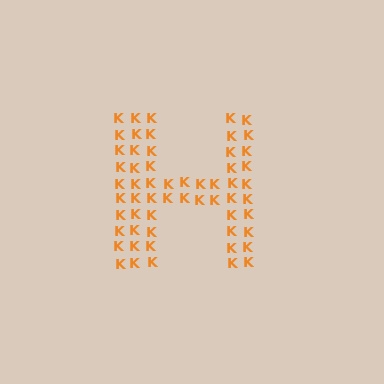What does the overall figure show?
The overall figure shows the letter H.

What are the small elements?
The small elements are letter K's.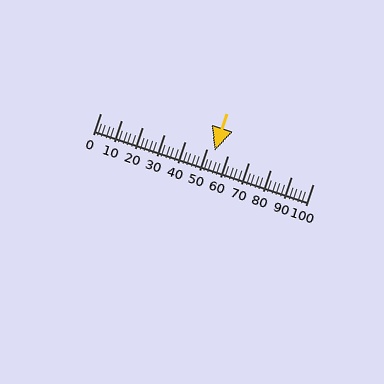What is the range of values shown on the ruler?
The ruler shows values from 0 to 100.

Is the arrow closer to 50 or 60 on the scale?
The arrow is closer to 50.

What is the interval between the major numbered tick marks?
The major tick marks are spaced 10 units apart.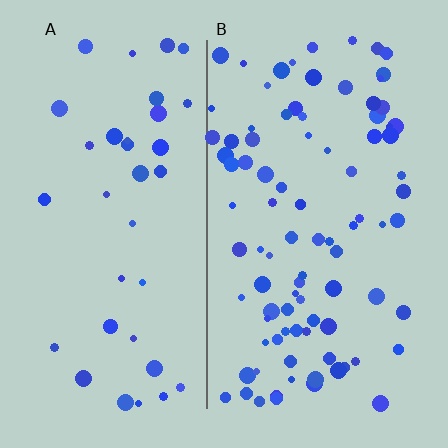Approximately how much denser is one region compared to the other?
Approximately 2.5× — region B over region A.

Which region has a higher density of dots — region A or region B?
B (the right).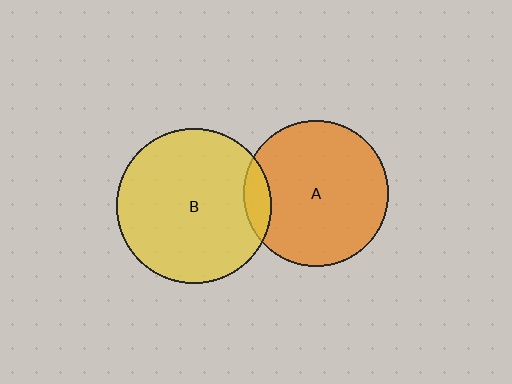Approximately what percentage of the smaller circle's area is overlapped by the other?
Approximately 10%.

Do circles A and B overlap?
Yes.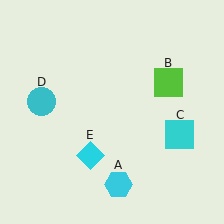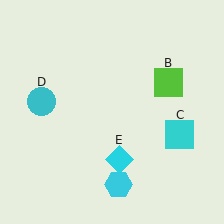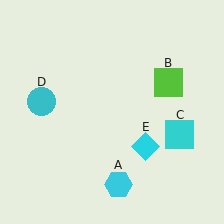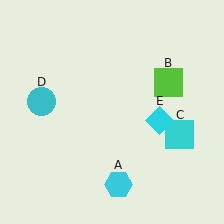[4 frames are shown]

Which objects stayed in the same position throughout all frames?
Cyan hexagon (object A) and lime square (object B) and cyan square (object C) and cyan circle (object D) remained stationary.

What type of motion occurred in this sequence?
The cyan diamond (object E) rotated counterclockwise around the center of the scene.